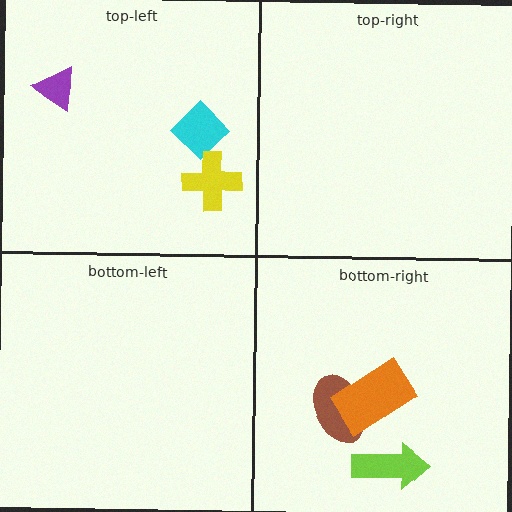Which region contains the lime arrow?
The bottom-right region.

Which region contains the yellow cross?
The top-left region.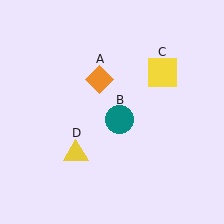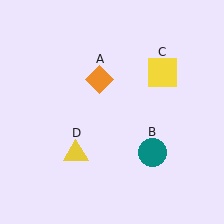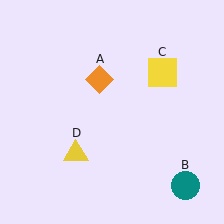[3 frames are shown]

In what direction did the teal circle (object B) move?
The teal circle (object B) moved down and to the right.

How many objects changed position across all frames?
1 object changed position: teal circle (object B).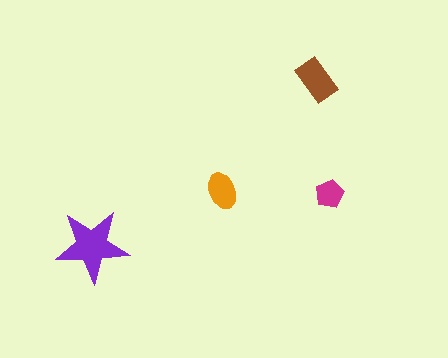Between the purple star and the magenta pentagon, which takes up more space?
The purple star.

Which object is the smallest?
The magenta pentagon.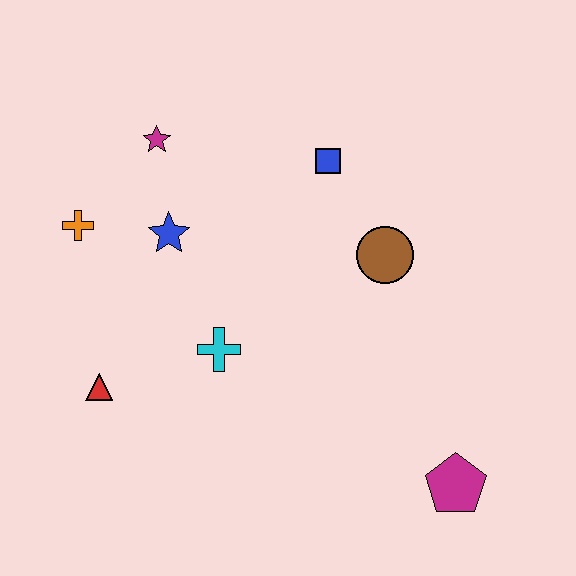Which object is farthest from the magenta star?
The magenta pentagon is farthest from the magenta star.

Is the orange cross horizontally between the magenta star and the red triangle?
No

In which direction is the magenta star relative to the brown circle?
The magenta star is to the left of the brown circle.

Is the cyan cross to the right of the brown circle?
No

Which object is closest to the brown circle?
The blue square is closest to the brown circle.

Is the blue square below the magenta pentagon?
No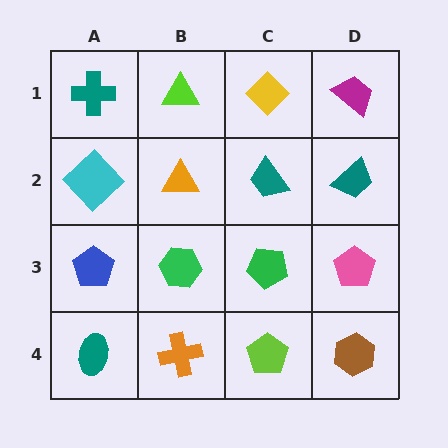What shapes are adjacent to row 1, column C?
A teal trapezoid (row 2, column C), a lime triangle (row 1, column B), a magenta trapezoid (row 1, column D).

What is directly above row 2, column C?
A yellow diamond.